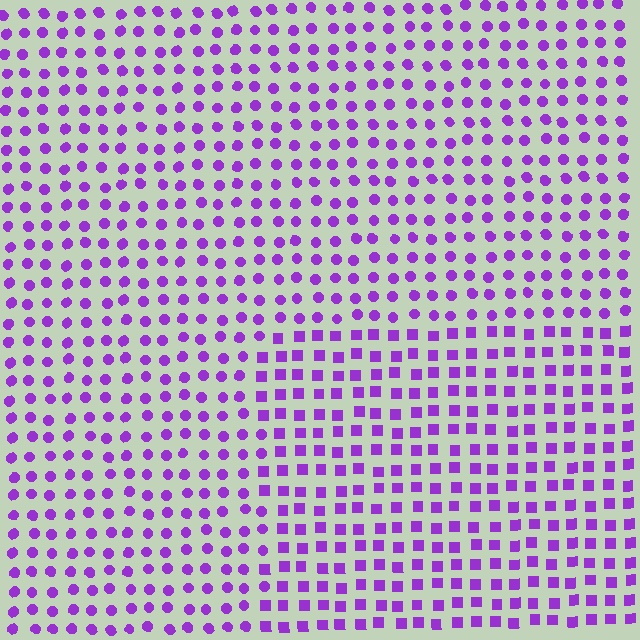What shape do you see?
I see a rectangle.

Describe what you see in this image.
The image is filled with small purple elements arranged in a uniform grid. A rectangle-shaped region contains squares, while the surrounding area contains circles. The boundary is defined purely by the change in element shape.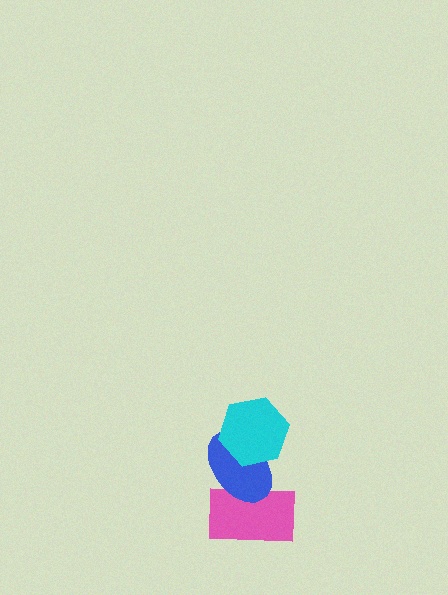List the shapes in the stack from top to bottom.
From top to bottom: the cyan hexagon, the blue ellipse, the pink rectangle.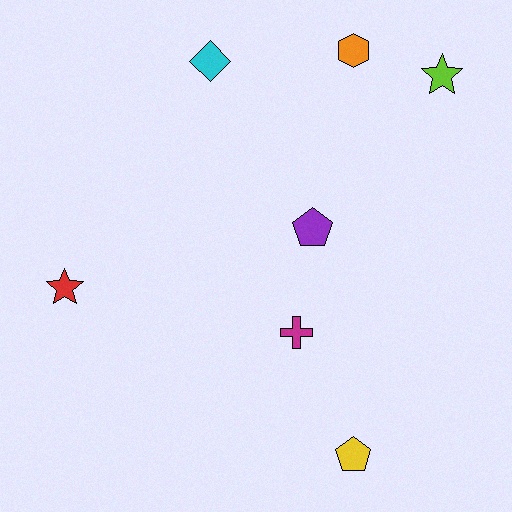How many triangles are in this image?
There are no triangles.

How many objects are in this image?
There are 7 objects.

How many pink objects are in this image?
There are no pink objects.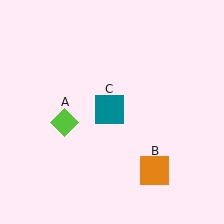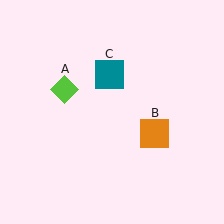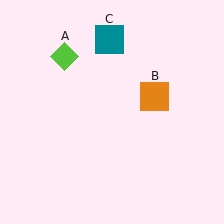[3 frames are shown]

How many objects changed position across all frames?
3 objects changed position: lime diamond (object A), orange square (object B), teal square (object C).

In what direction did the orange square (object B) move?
The orange square (object B) moved up.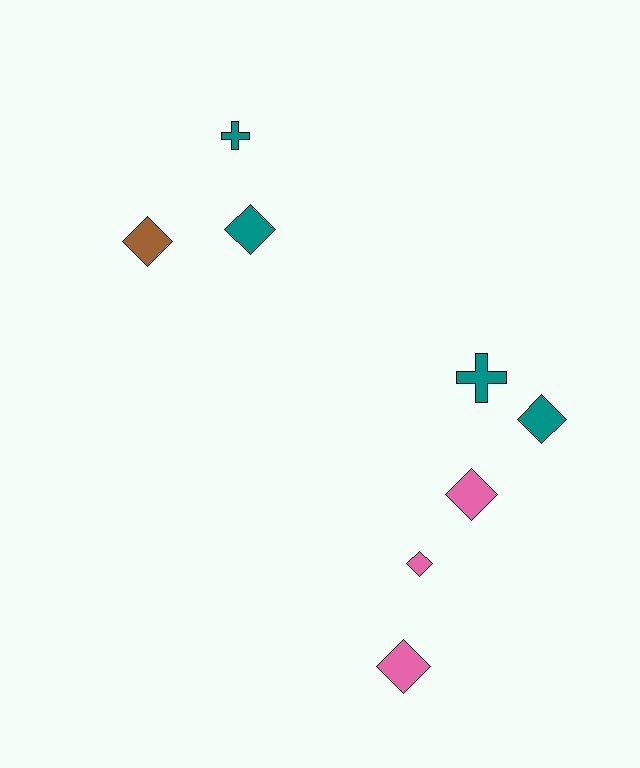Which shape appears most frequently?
Diamond, with 6 objects.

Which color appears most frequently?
Teal, with 4 objects.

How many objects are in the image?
There are 8 objects.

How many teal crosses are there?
There are 2 teal crosses.